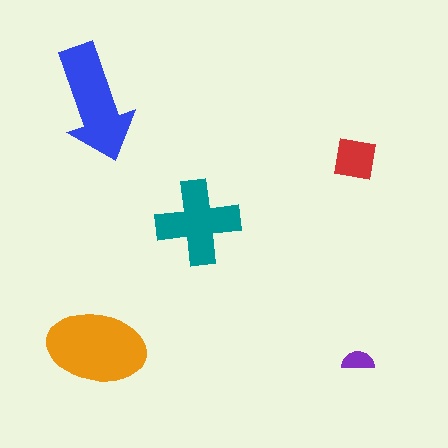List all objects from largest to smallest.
The orange ellipse, the blue arrow, the teal cross, the red square, the purple semicircle.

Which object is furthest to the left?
The blue arrow is leftmost.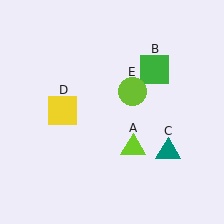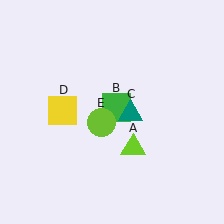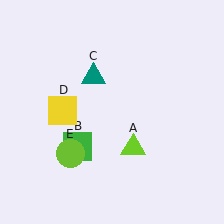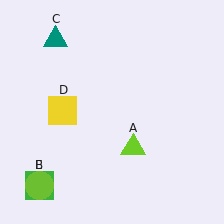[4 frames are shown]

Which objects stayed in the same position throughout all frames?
Lime triangle (object A) and yellow square (object D) remained stationary.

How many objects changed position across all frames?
3 objects changed position: green square (object B), teal triangle (object C), lime circle (object E).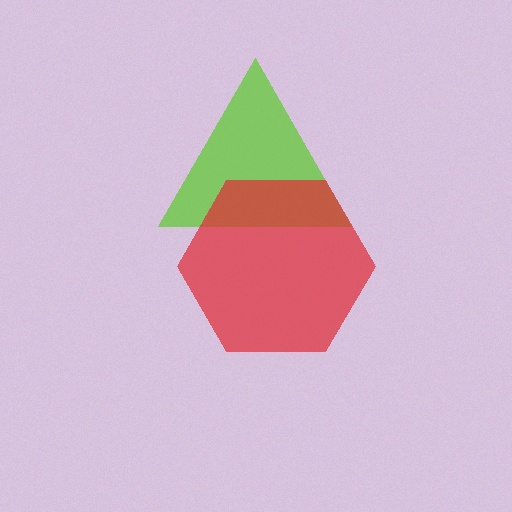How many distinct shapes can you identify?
There are 2 distinct shapes: a lime triangle, a red hexagon.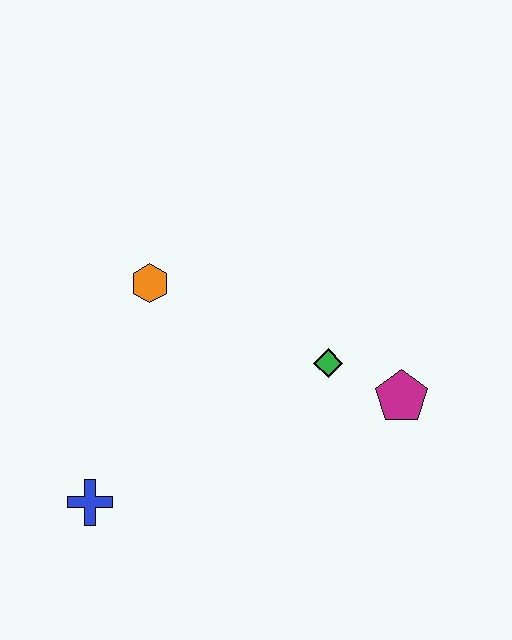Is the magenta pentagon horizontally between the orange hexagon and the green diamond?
No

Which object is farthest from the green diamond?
The blue cross is farthest from the green diamond.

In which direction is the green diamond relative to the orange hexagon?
The green diamond is to the right of the orange hexagon.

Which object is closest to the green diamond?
The magenta pentagon is closest to the green diamond.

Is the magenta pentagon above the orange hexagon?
No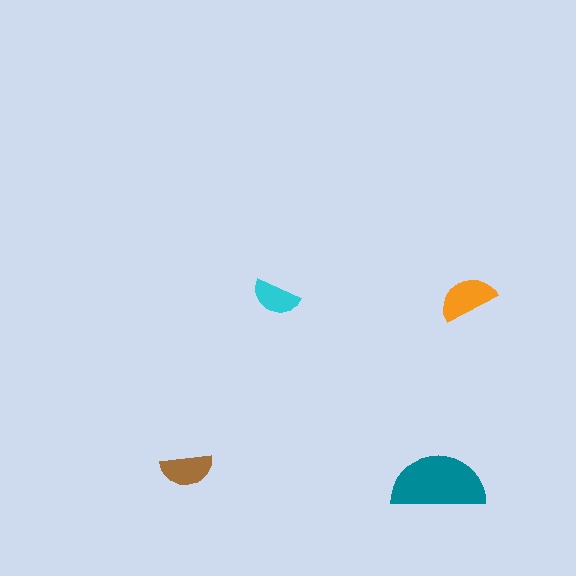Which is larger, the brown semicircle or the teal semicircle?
The teal one.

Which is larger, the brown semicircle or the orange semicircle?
The orange one.